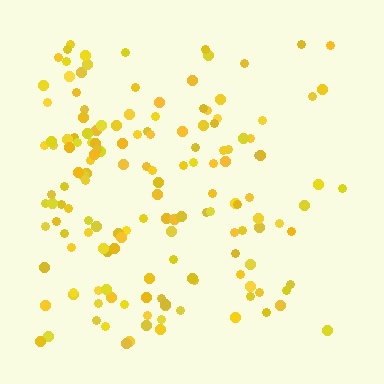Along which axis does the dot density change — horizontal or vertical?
Horizontal.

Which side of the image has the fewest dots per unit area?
The right.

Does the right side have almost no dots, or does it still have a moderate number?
Still a moderate number, just noticeably fewer than the left.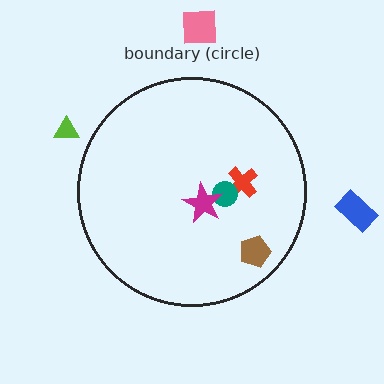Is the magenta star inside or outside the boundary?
Inside.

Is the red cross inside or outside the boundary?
Inside.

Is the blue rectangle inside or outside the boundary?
Outside.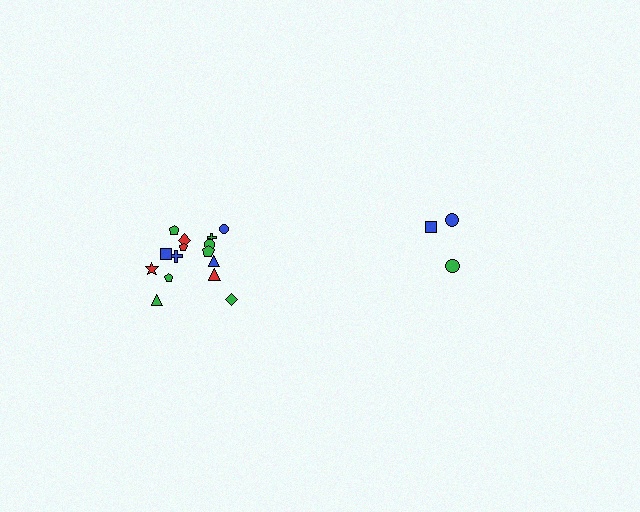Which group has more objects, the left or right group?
The left group.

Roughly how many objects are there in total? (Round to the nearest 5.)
Roughly 20 objects in total.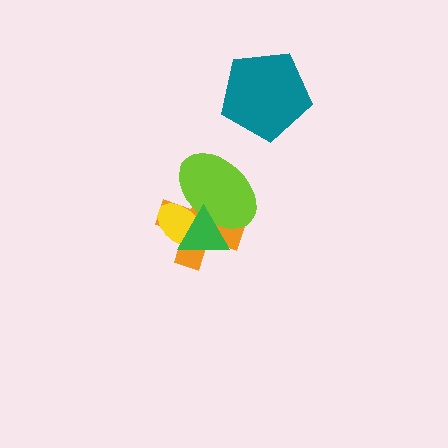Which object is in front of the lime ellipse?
The green triangle is in front of the lime ellipse.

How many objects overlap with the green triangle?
3 objects overlap with the green triangle.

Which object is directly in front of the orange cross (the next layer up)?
The yellow ellipse is directly in front of the orange cross.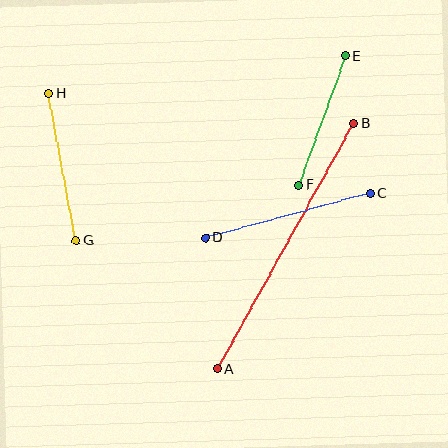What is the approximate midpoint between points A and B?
The midpoint is at approximately (286, 246) pixels.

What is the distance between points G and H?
The distance is approximately 150 pixels.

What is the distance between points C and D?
The distance is approximately 171 pixels.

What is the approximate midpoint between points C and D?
The midpoint is at approximately (288, 215) pixels.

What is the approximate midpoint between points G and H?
The midpoint is at approximately (62, 167) pixels.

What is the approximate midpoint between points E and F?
The midpoint is at approximately (322, 121) pixels.